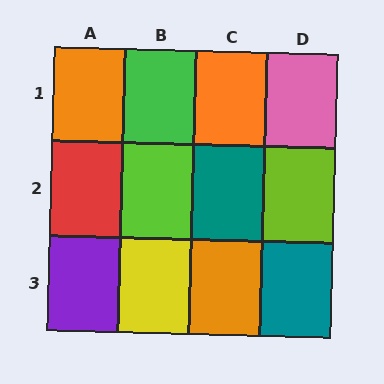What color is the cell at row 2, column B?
Lime.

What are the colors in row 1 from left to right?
Orange, green, orange, pink.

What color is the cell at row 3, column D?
Teal.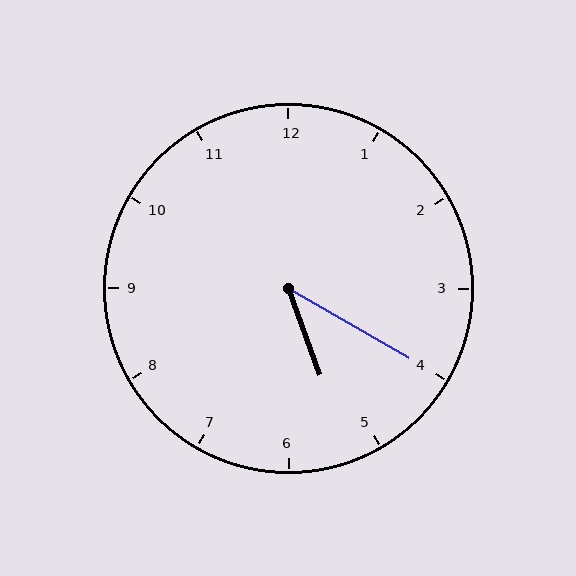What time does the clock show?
5:20.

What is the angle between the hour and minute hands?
Approximately 40 degrees.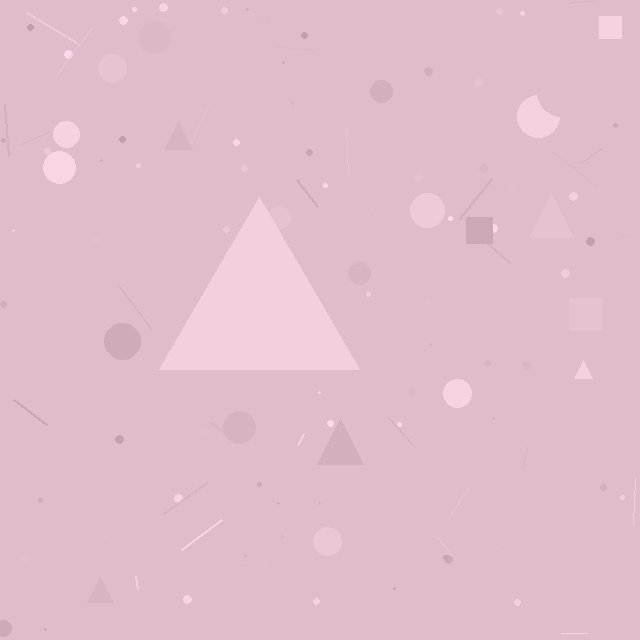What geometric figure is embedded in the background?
A triangle is embedded in the background.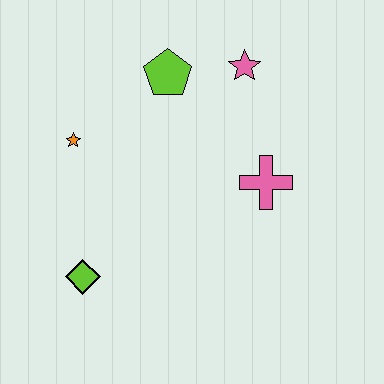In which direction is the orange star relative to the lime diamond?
The orange star is above the lime diamond.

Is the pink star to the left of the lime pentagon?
No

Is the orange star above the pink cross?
Yes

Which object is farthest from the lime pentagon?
The lime diamond is farthest from the lime pentagon.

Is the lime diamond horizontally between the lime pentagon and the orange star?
Yes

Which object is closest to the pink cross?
The pink star is closest to the pink cross.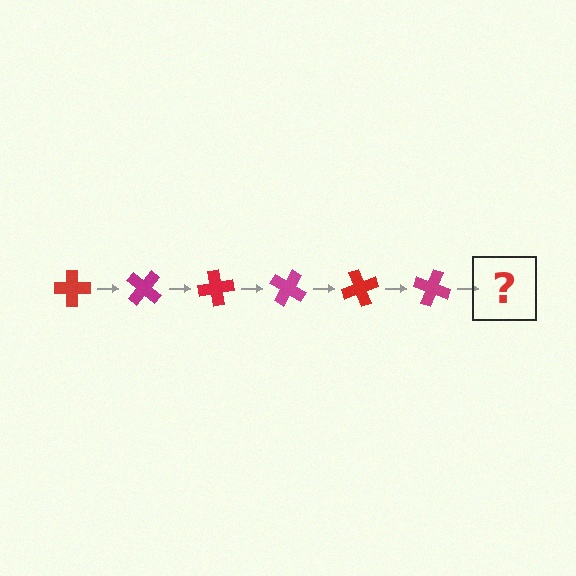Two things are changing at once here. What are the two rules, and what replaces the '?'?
The two rules are that it rotates 40 degrees each step and the color cycles through red and magenta. The '?' should be a red cross, rotated 240 degrees from the start.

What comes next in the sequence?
The next element should be a red cross, rotated 240 degrees from the start.